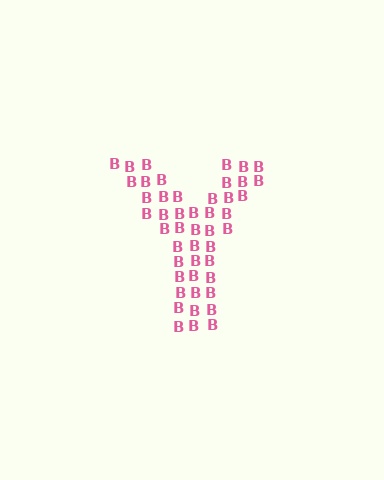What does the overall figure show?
The overall figure shows the letter Y.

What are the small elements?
The small elements are letter B's.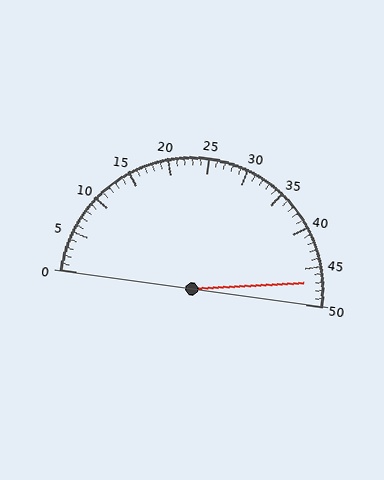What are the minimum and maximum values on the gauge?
The gauge ranges from 0 to 50.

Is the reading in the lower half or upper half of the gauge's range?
The reading is in the upper half of the range (0 to 50).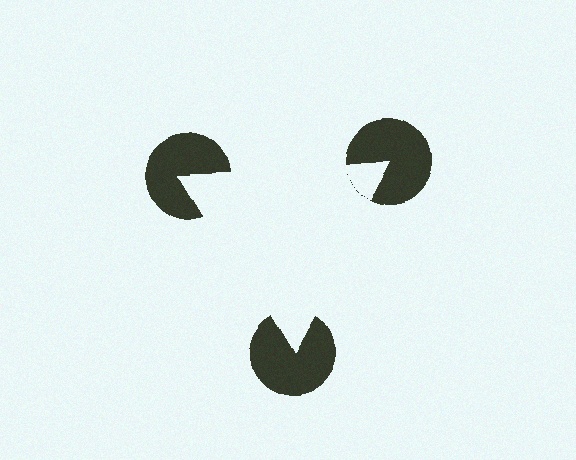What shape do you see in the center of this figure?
An illusory triangle — its edges are inferred from the aligned wedge cuts in the pac-man discs, not physically drawn.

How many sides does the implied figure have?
3 sides.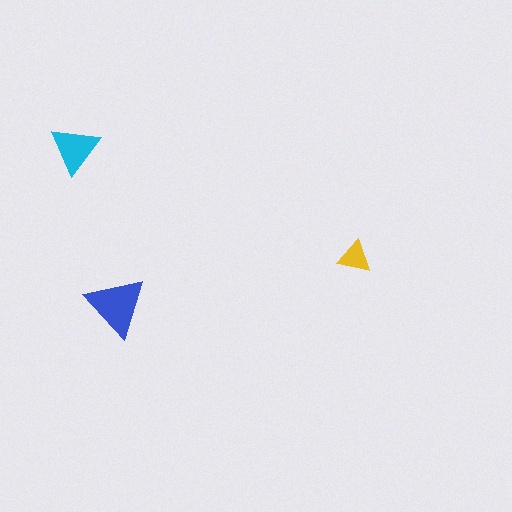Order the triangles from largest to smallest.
the blue one, the cyan one, the yellow one.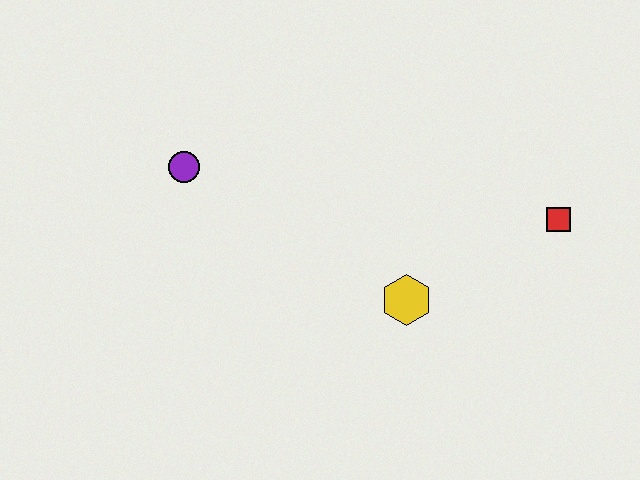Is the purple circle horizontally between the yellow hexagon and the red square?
No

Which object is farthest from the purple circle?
The red square is farthest from the purple circle.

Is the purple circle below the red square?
No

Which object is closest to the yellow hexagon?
The red square is closest to the yellow hexagon.